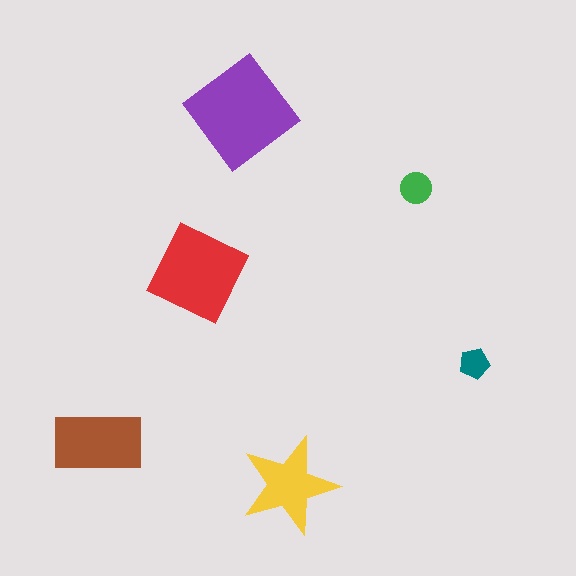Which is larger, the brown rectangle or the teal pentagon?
The brown rectangle.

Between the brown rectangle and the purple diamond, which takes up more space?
The purple diamond.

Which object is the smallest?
The teal pentagon.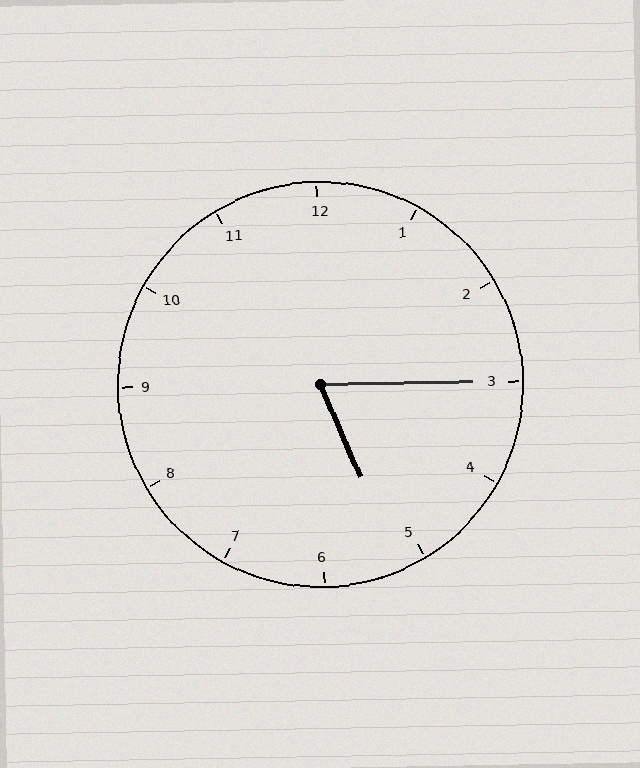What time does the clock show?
5:15.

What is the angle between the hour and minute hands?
Approximately 68 degrees.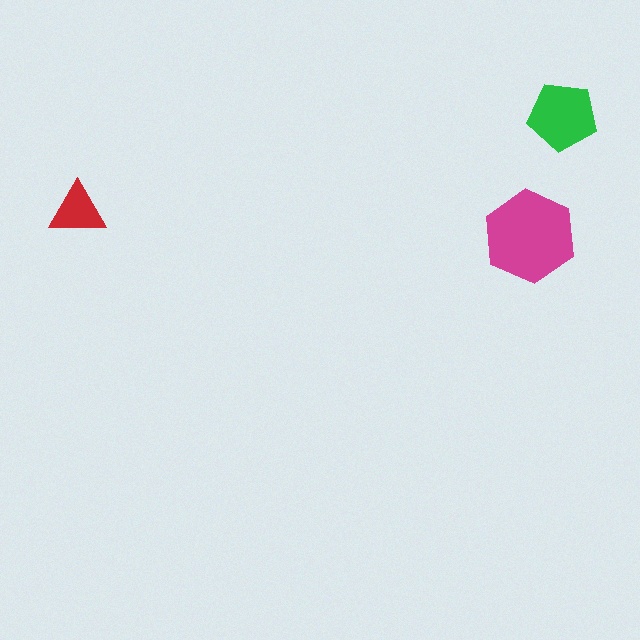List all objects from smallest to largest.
The red triangle, the green pentagon, the magenta hexagon.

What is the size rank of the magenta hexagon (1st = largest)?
1st.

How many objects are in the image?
There are 3 objects in the image.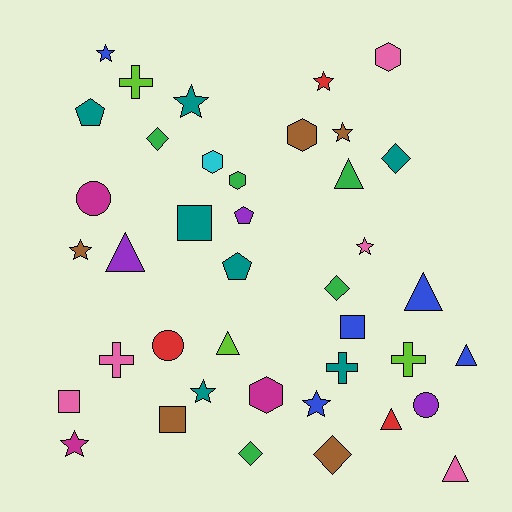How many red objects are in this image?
There are 3 red objects.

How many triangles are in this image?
There are 7 triangles.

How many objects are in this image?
There are 40 objects.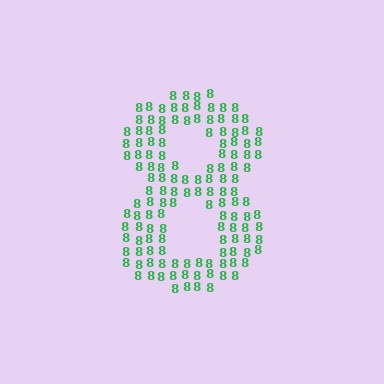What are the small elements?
The small elements are digit 8's.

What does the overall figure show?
The overall figure shows the digit 8.